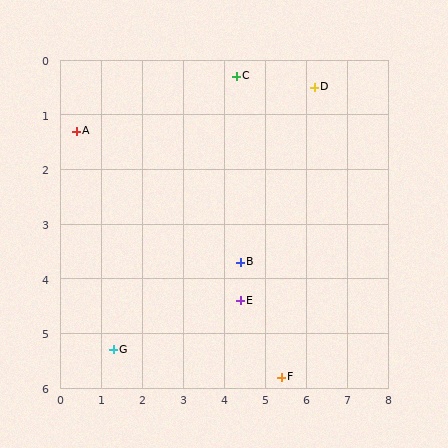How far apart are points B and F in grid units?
Points B and F are about 2.3 grid units apart.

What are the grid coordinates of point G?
Point G is at approximately (1.3, 5.3).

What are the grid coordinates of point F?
Point F is at approximately (5.4, 5.8).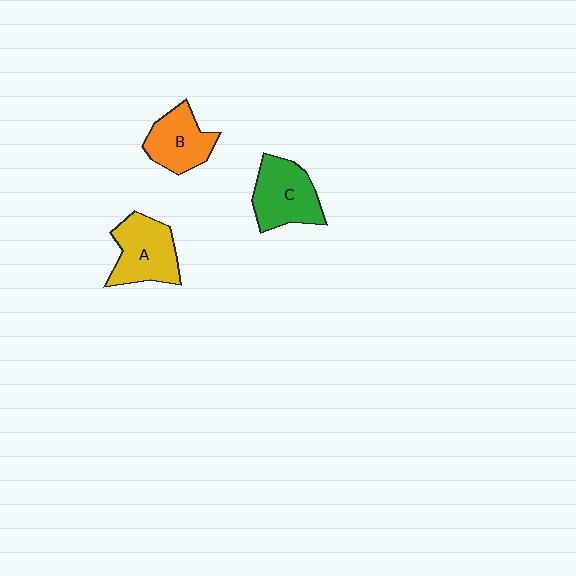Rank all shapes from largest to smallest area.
From largest to smallest: C (green), A (yellow), B (orange).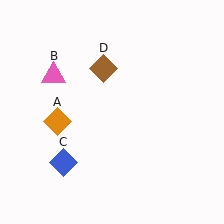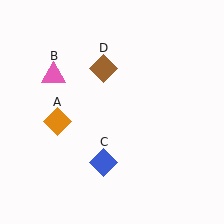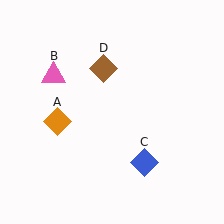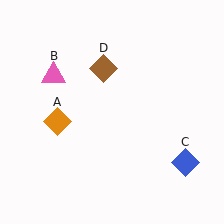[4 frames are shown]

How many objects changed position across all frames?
1 object changed position: blue diamond (object C).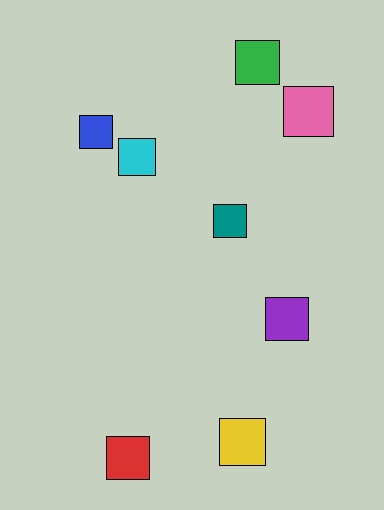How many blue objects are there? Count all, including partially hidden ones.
There is 1 blue object.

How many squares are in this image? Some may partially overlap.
There are 8 squares.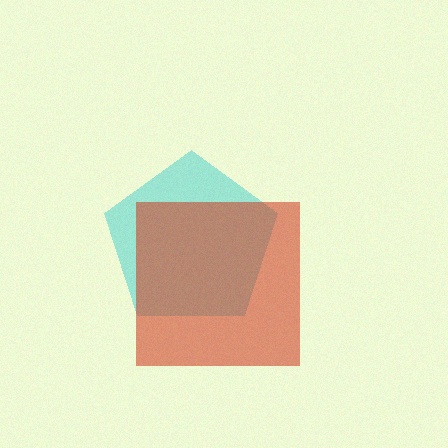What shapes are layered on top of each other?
The layered shapes are: a cyan pentagon, a red square.